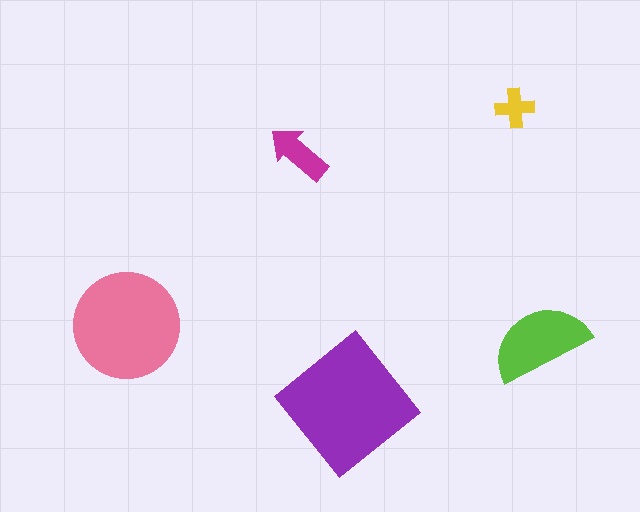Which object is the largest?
The purple diamond.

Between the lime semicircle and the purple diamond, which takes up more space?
The purple diamond.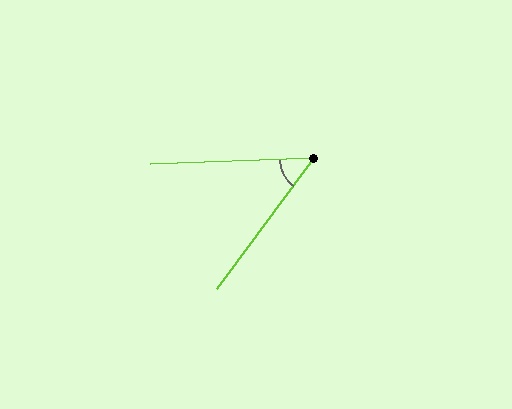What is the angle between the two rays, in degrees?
Approximately 51 degrees.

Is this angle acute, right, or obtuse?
It is acute.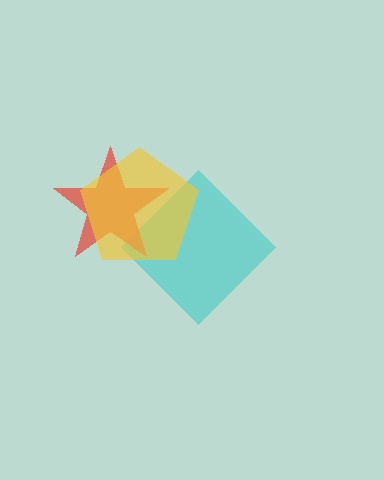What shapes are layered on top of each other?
The layered shapes are: a cyan diamond, a red star, a yellow pentagon.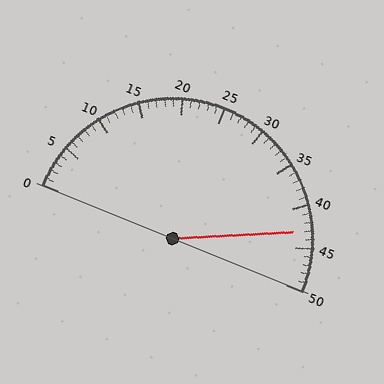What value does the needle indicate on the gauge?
The needle indicates approximately 43.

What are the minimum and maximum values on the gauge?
The gauge ranges from 0 to 50.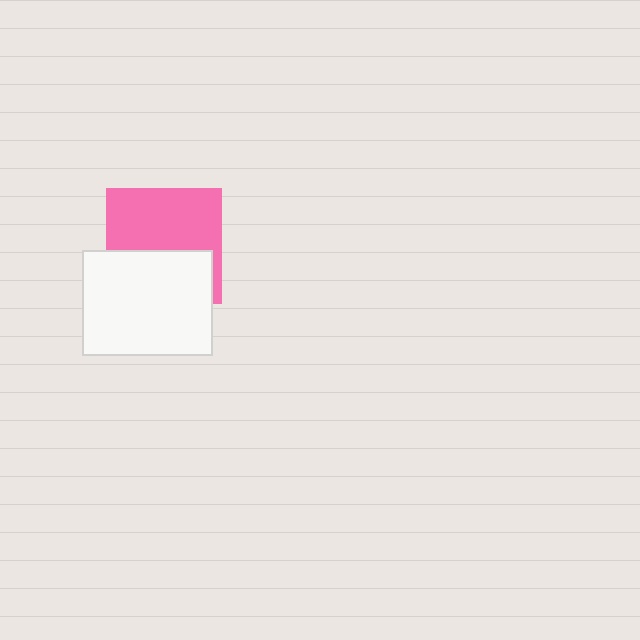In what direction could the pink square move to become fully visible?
The pink square could move up. That would shift it out from behind the white rectangle entirely.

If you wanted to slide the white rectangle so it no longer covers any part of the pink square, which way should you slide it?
Slide it down — that is the most direct way to separate the two shapes.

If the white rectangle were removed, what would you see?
You would see the complete pink square.